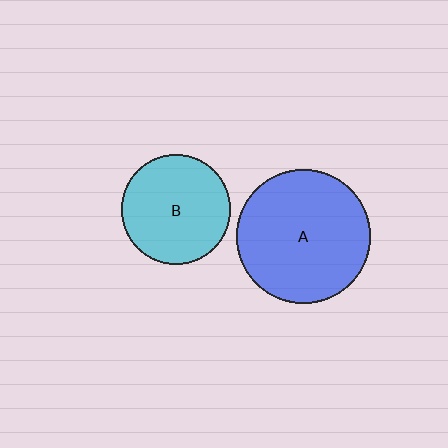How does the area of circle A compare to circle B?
Approximately 1.5 times.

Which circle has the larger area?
Circle A (blue).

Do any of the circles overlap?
No, none of the circles overlap.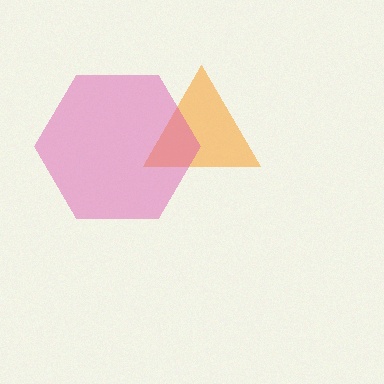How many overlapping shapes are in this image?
There are 2 overlapping shapes in the image.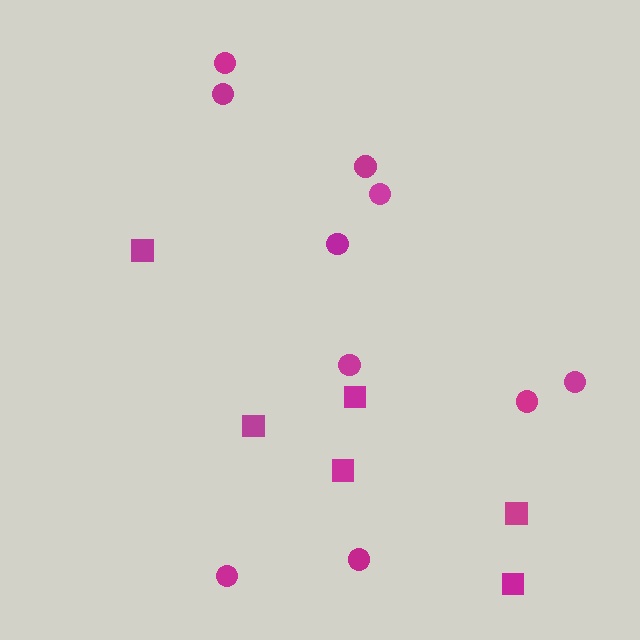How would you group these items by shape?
There are 2 groups: one group of circles (10) and one group of squares (6).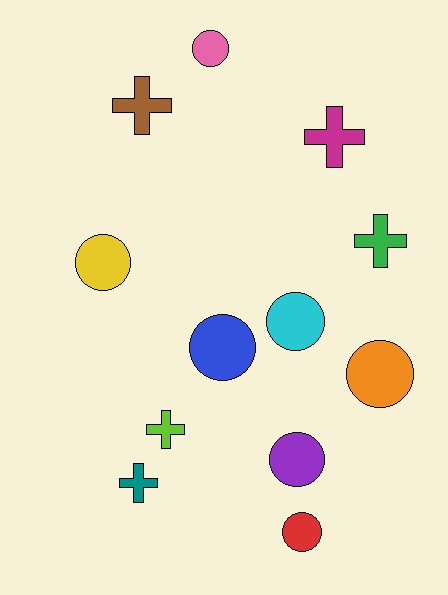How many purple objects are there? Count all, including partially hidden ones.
There is 1 purple object.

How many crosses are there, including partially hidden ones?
There are 5 crosses.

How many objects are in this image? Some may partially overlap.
There are 12 objects.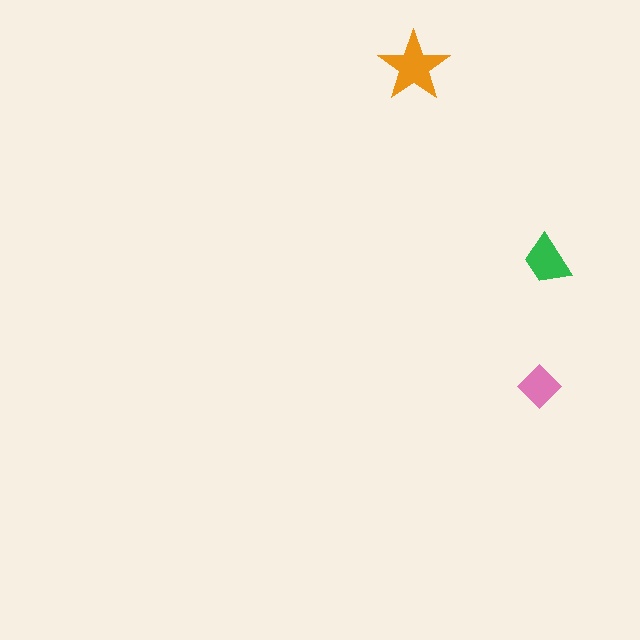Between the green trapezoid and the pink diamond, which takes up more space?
The green trapezoid.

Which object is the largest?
The orange star.